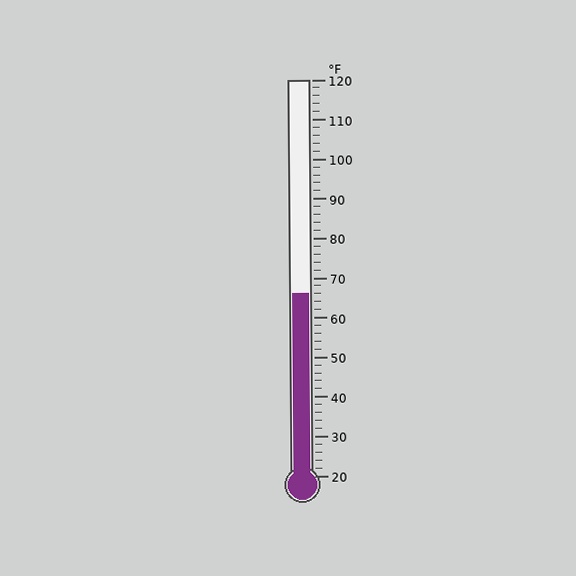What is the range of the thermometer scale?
The thermometer scale ranges from 20°F to 120°F.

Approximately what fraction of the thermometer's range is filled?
The thermometer is filled to approximately 45% of its range.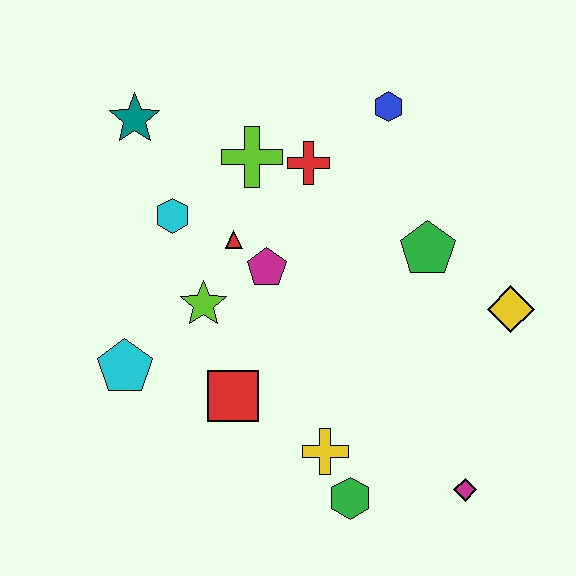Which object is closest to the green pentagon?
The yellow diamond is closest to the green pentagon.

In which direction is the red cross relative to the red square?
The red cross is above the red square.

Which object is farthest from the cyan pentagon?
The yellow diamond is farthest from the cyan pentagon.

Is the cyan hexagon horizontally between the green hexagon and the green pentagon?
No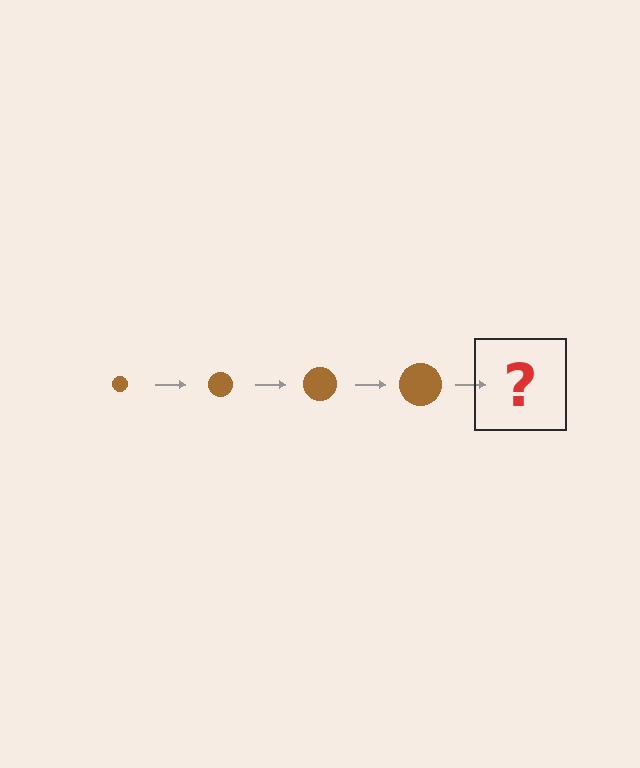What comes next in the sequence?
The next element should be a brown circle, larger than the previous one.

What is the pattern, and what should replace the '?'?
The pattern is that the circle gets progressively larger each step. The '?' should be a brown circle, larger than the previous one.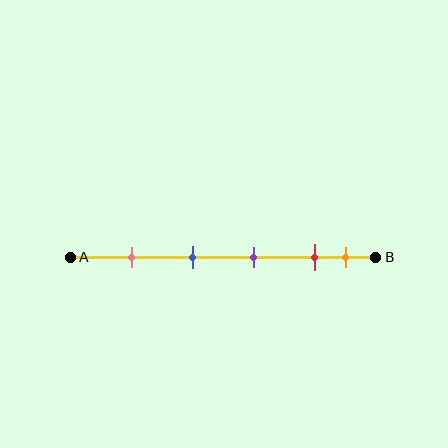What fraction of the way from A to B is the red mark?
The red mark is approximately 80% (0.8) of the way from A to B.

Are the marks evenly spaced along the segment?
No, the marks are not evenly spaced.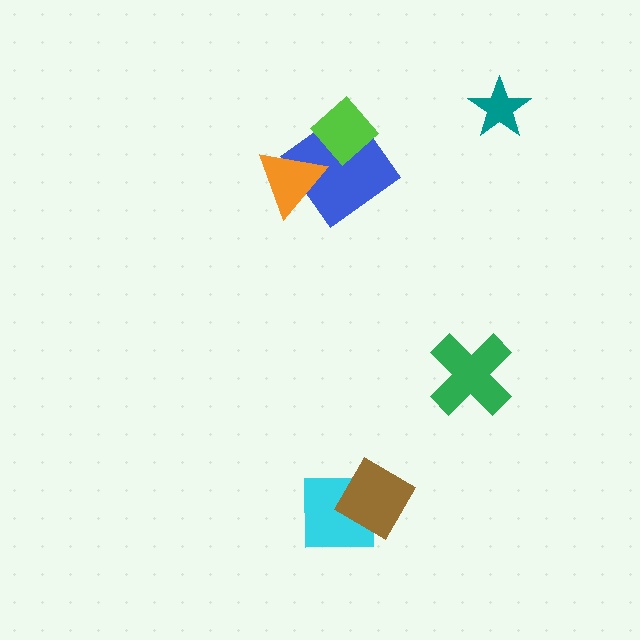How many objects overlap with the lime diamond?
1 object overlaps with the lime diamond.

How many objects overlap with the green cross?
0 objects overlap with the green cross.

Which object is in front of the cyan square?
The brown diamond is in front of the cyan square.